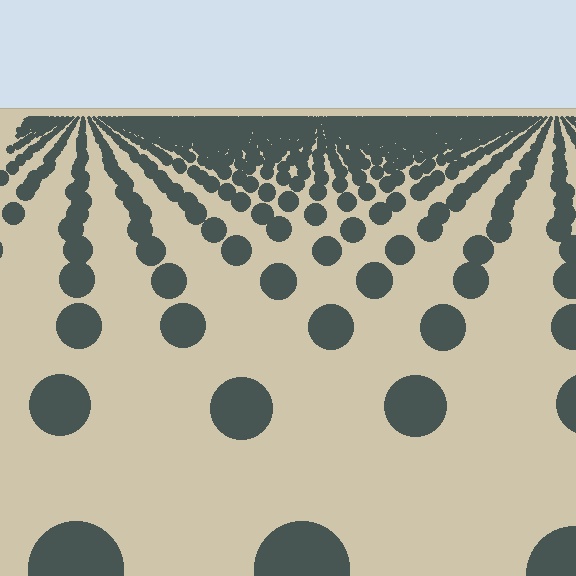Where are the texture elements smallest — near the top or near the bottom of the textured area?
Near the top.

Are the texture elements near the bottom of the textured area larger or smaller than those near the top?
Larger. Near the bottom, elements are closer to the viewer and appear at a bigger on-screen size.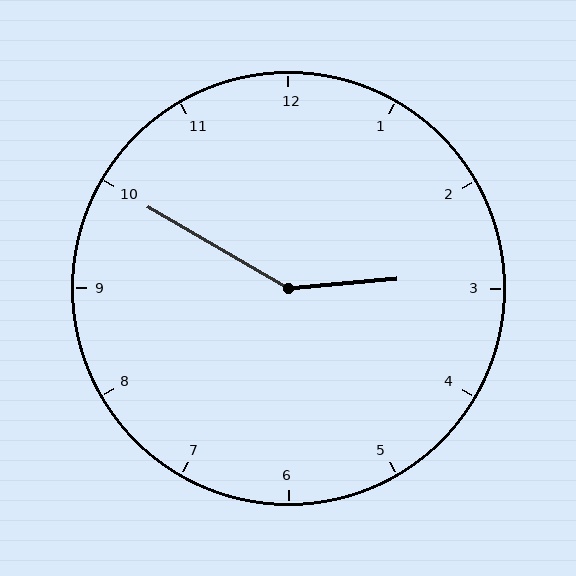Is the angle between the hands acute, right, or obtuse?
It is obtuse.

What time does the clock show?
2:50.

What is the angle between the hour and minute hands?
Approximately 145 degrees.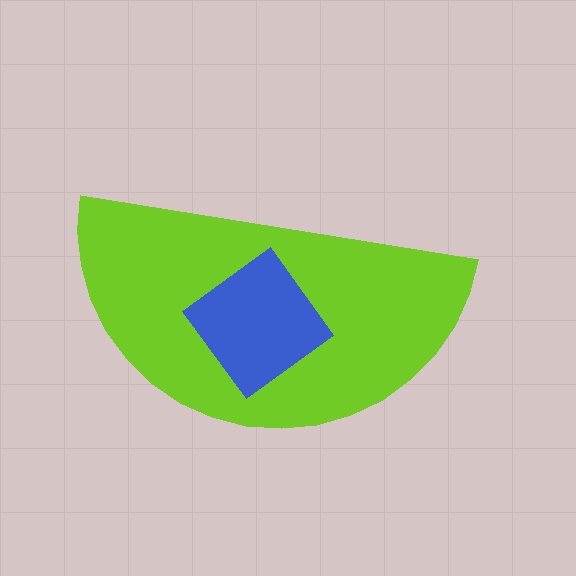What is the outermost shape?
The lime semicircle.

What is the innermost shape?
The blue diamond.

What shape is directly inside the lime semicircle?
The blue diamond.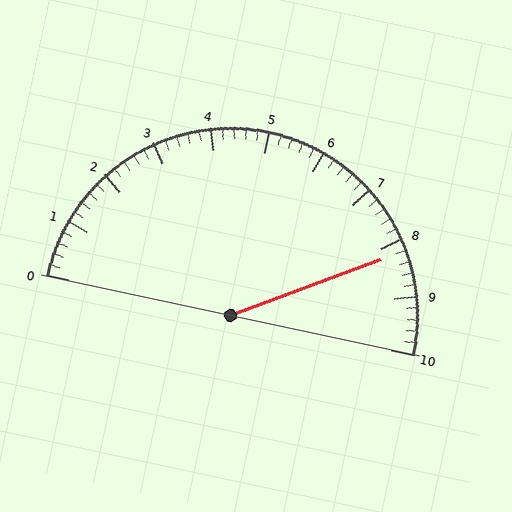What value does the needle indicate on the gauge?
The needle indicates approximately 8.2.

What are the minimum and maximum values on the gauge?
The gauge ranges from 0 to 10.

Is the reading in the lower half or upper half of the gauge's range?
The reading is in the upper half of the range (0 to 10).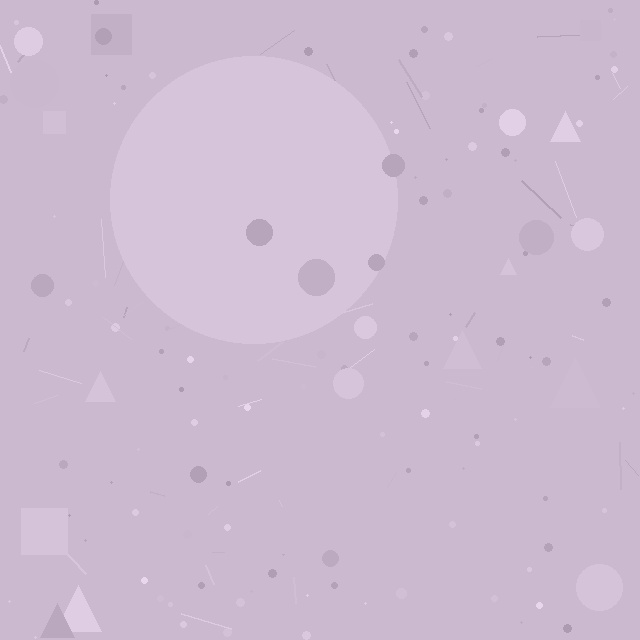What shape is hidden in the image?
A circle is hidden in the image.